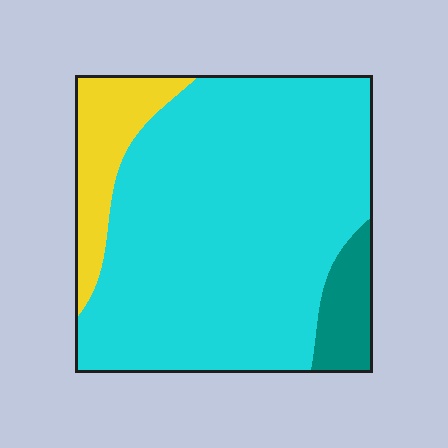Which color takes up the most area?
Cyan, at roughly 80%.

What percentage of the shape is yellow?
Yellow covers roughly 15% of the shape.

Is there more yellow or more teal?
Yellow.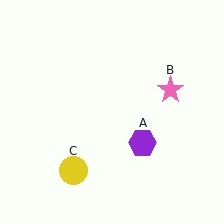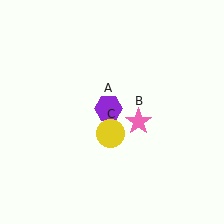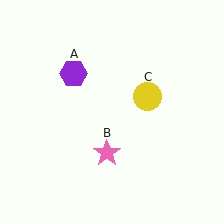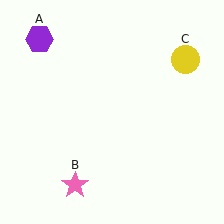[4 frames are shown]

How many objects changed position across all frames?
3 objects changed position: purple hexagon (object A), pink star (object B), yellow circle (object C).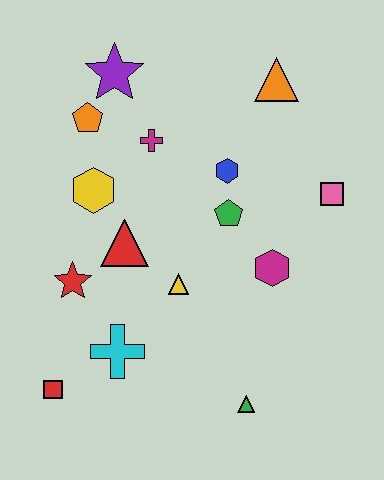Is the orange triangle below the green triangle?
No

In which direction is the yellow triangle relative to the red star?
The yellow triangle is to the right of the red star.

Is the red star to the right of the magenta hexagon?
No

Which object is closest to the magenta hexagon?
The green pentagon is closest to the magenta hexagon.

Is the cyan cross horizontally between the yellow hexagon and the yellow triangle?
Yes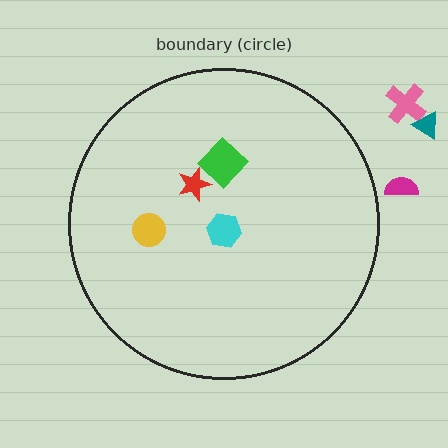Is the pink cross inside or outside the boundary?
Outside.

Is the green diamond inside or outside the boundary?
Inside.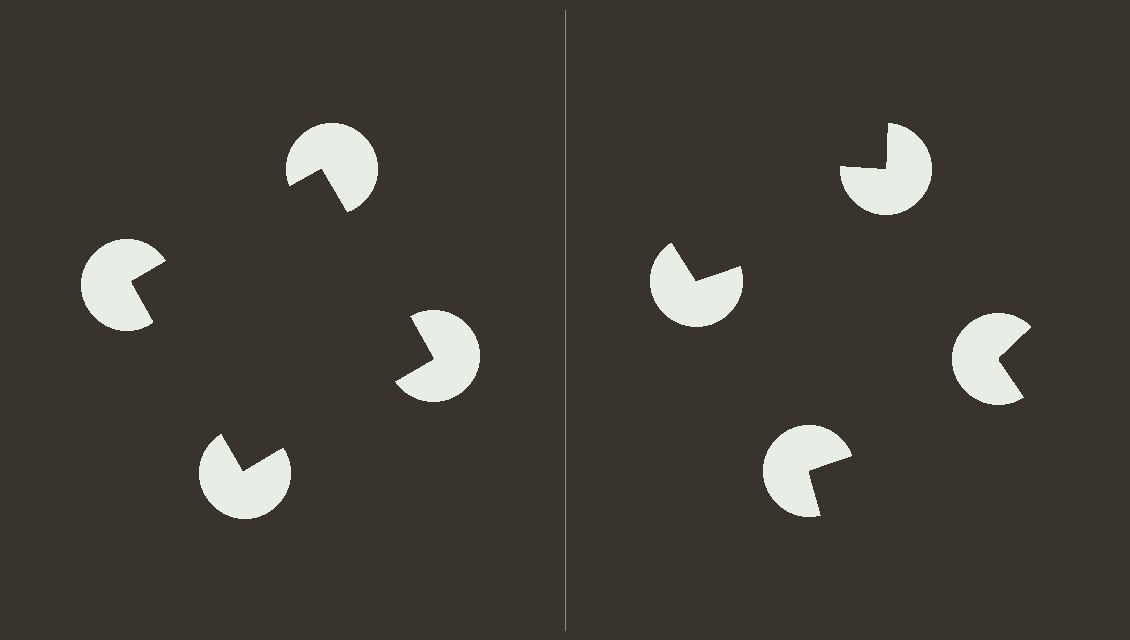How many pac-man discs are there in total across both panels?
8 — 4 on each side.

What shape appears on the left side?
An illusory square.